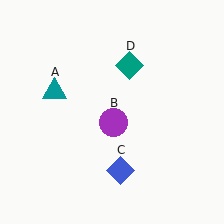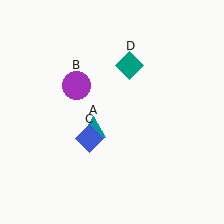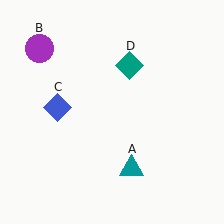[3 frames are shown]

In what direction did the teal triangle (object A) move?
The teal triangle (object A) moved down and to the right.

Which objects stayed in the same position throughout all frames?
Teal diamond (object D) remained stationary.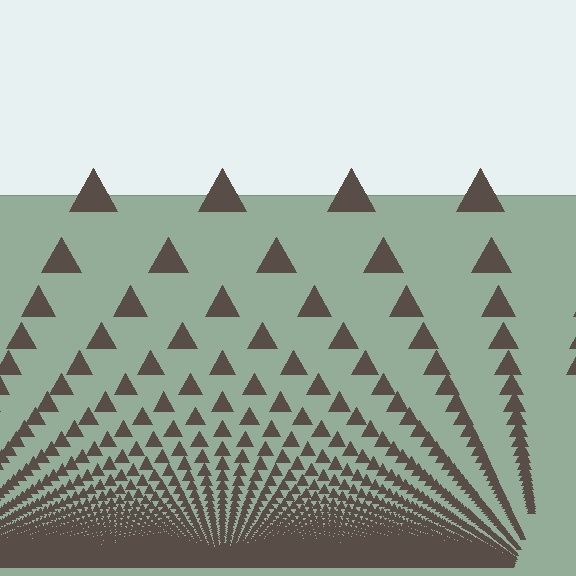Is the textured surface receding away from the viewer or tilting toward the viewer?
The surface appears to tilt toward the viewer. Texture elements get larger and sparser toward the top.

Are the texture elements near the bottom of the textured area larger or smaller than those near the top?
Smaller. The gradient is inverted — elements near the bottom are smaller and denser.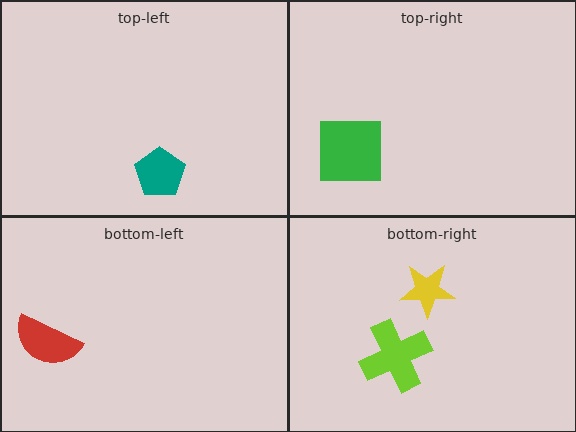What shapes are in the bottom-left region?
The red semicircle.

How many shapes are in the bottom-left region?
1.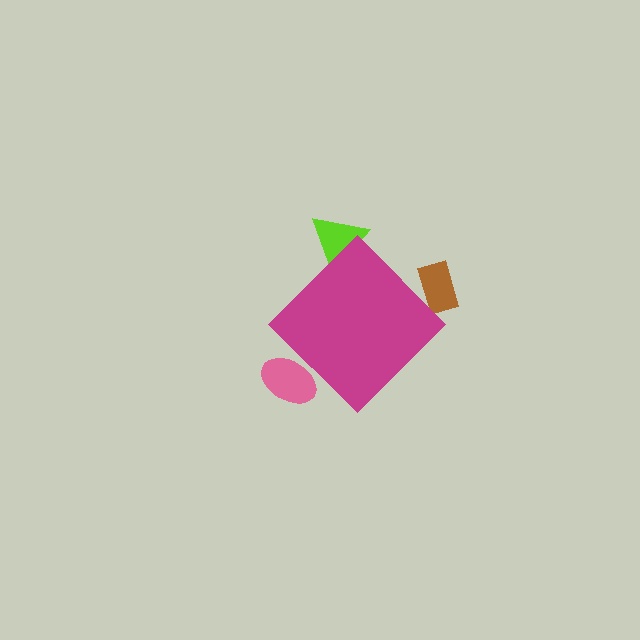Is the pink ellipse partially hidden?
Yes, the pink ellipse is partially hidden behind the magenta diamond.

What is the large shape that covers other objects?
A magenta diamond.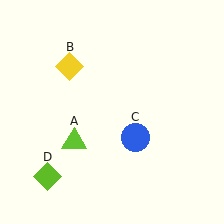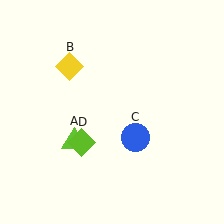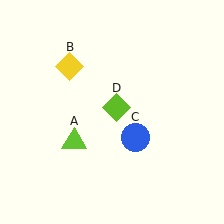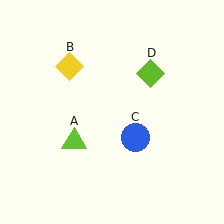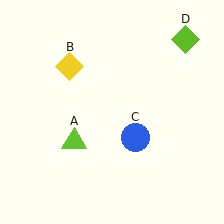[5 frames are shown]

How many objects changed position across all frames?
1 object changed position: lime diamond (object D).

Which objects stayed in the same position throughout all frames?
Lime triangle (object A) and yellow diamond (object B) and blue circle (object C) remained stationary.